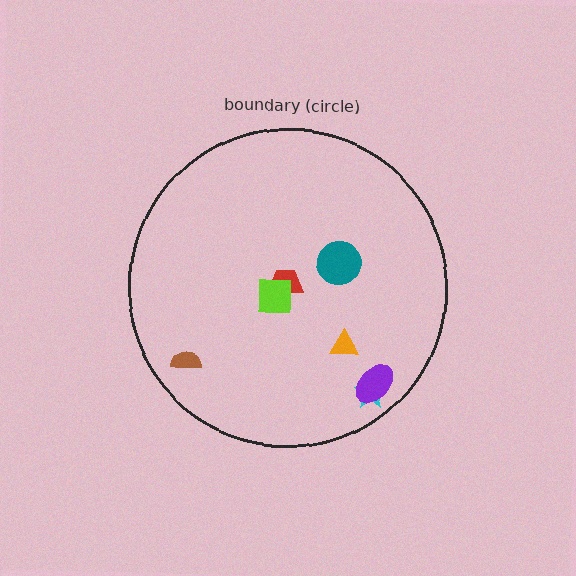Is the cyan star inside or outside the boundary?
Inside.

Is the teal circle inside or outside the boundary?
Inside.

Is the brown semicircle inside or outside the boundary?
Inside.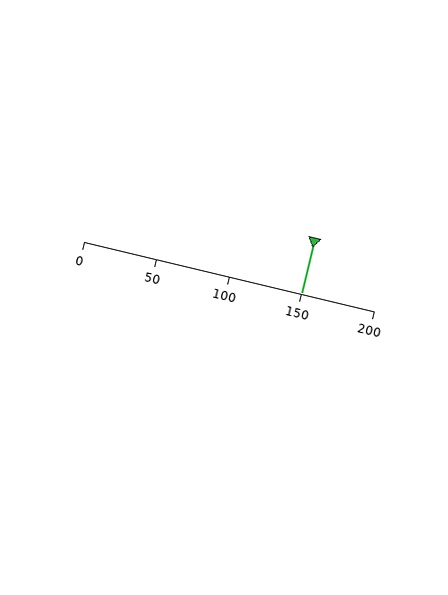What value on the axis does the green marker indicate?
The marker indicates approximately 150.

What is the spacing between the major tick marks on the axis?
The major ticks are spaced 50 apart.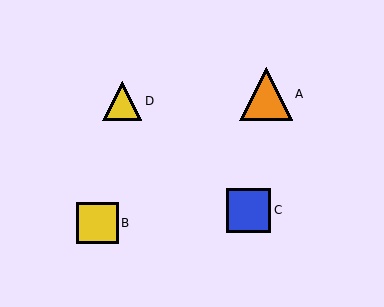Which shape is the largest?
The orange triangle (labeled A) is the largest.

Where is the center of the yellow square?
The center of the yellow square is at (98, 223).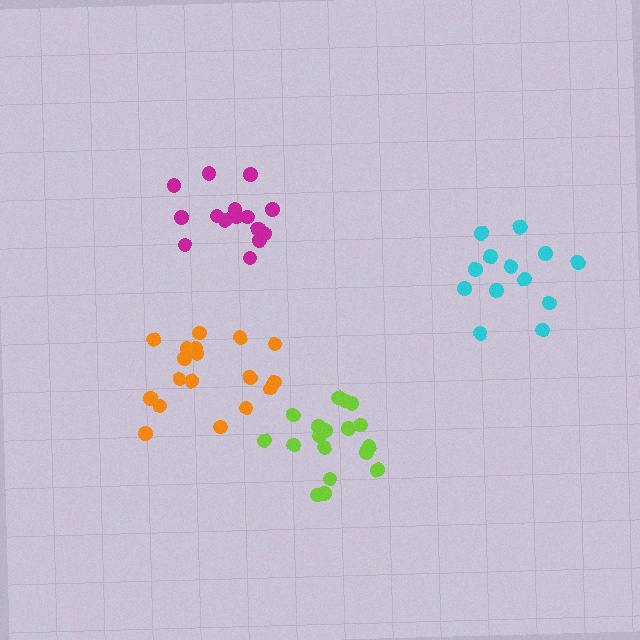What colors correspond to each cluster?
The clusters are colored: lime, cyan, orange, magenta.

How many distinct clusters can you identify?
There are 4 distinct clusters.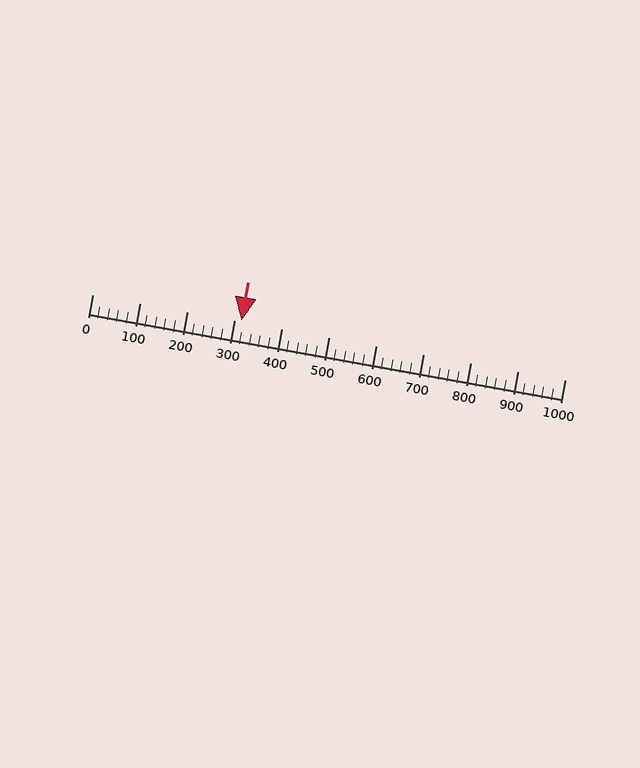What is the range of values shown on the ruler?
The ruler shows values from 0 to 1000.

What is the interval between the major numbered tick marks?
The major tick marks are spaced 100 units apart.